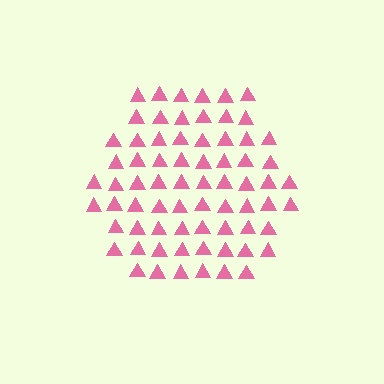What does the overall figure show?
The overall figure shows a hexagon.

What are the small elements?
The small elements are triangles.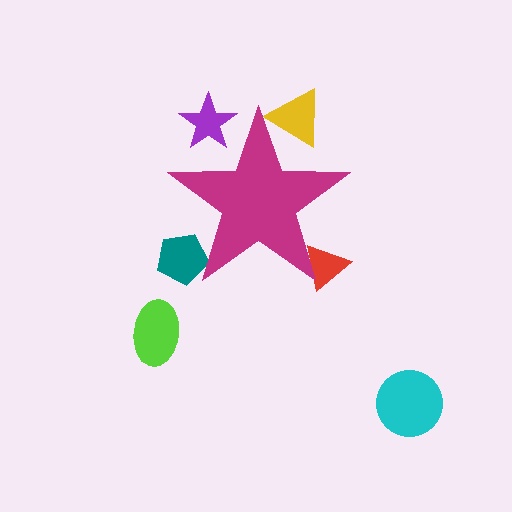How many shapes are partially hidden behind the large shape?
4 shapes are partially hidden.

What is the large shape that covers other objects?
A magenta star.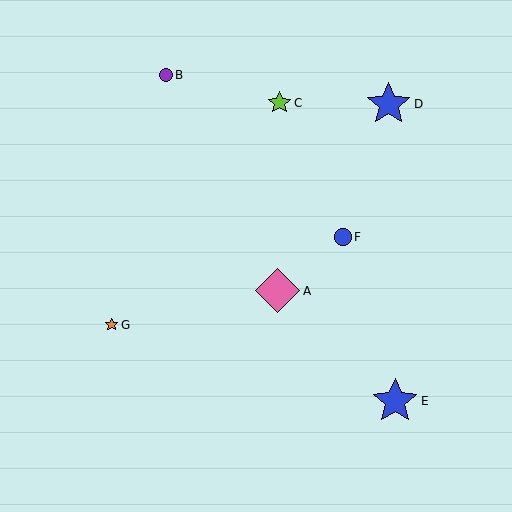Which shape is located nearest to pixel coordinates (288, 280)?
The pink diamond (labeled A) at (278, 291) is nearest to that location.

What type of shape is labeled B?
Shape B is a purple circle.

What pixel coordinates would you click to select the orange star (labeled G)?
Click at (112, 325) to select the orange star G.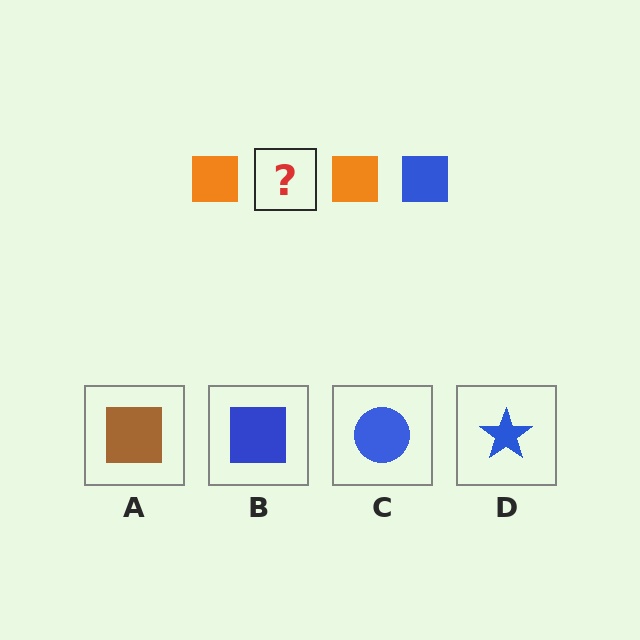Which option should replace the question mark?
Option B.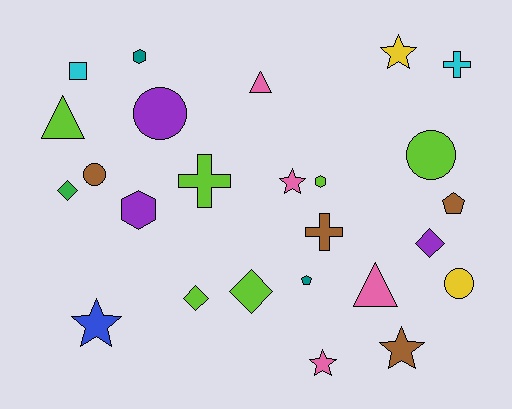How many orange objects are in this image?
There are no orange objects.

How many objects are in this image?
There are 25 objects.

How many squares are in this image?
There is 1 square.